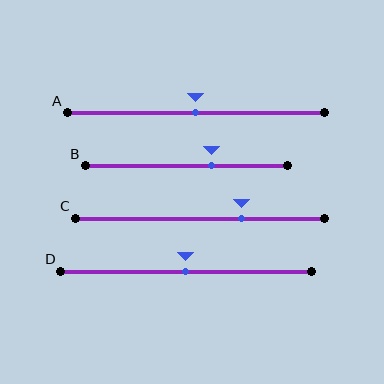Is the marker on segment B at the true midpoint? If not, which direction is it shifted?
No, the marker on segment B is shifted to the right by about 13% of the segment length.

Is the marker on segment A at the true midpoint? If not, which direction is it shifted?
Yes, the marker on segment A is at the true midpoint.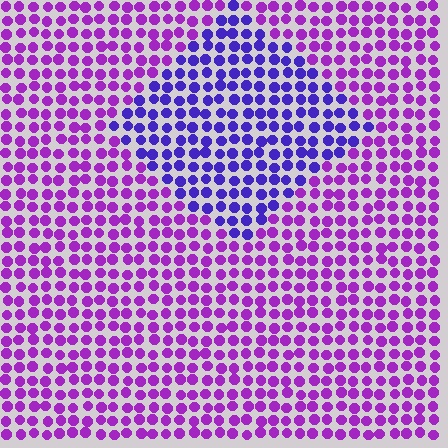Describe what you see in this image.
The image is filled with small purple elements in a uniform arrangement. A diamond-shaped region is visible where the elements are tinted to a slightly different hue, forming a subtle color boundary.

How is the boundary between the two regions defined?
The boundary is defined purely by a slight shift in hue (about 37 degrees). Spacing, size, and orientation are identical on both sides.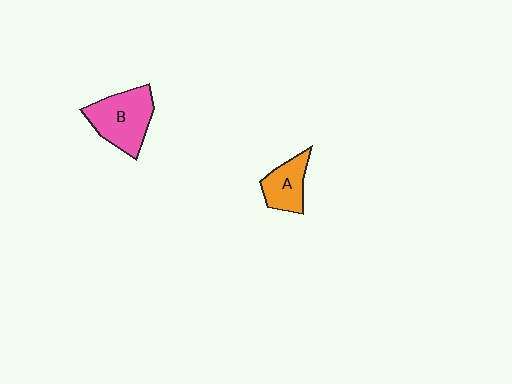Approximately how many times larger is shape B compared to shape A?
Approximately 1.6 times.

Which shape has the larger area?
Shape B (pink).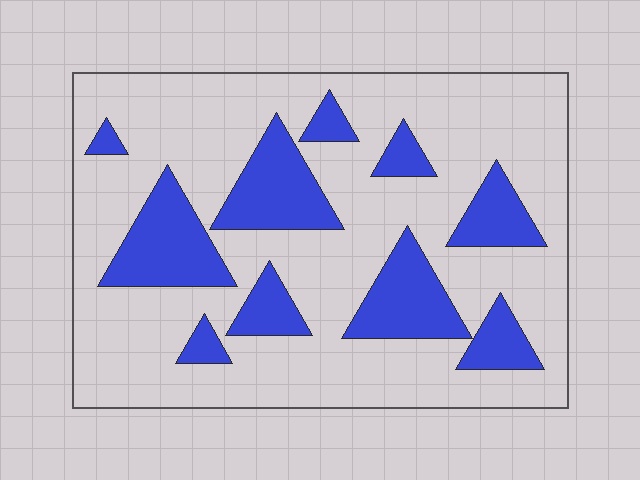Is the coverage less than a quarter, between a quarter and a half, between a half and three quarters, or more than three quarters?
Between a quarter and a half.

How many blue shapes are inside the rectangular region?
10.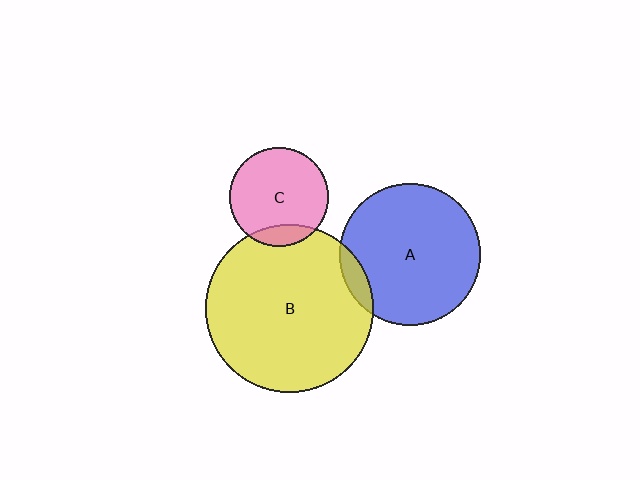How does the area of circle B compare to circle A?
Approximately 1.4 times.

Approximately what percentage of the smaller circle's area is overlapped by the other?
Approximately 15%.